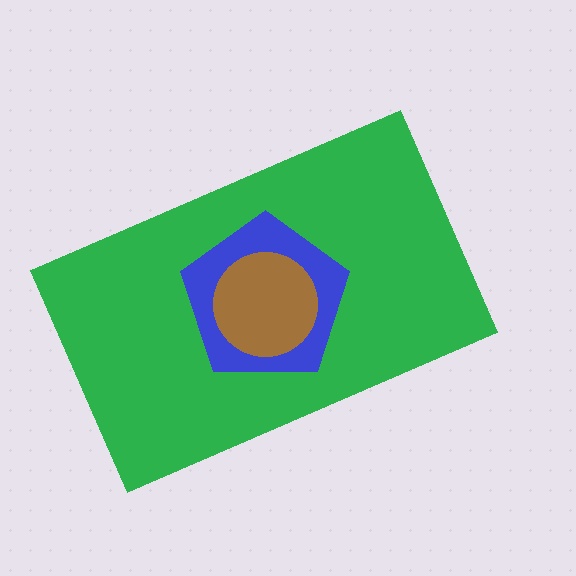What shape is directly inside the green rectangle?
The blue pentagon.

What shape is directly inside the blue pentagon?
The brown circle.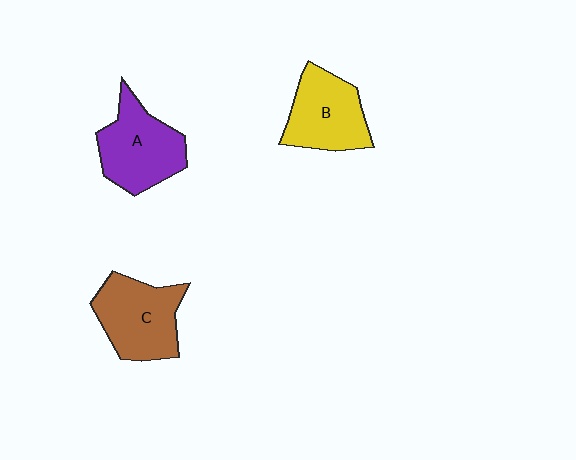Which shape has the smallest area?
Shape B (yellow).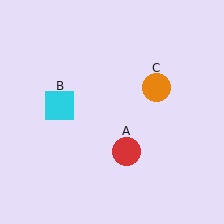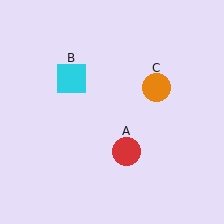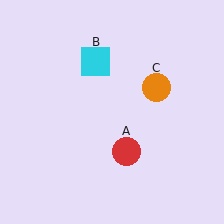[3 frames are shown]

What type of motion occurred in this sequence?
The cyan square (object B) rotated clockwise around the center of the scene.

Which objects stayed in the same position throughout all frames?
Red circle (object A) and orange circle (object C) remained stationary.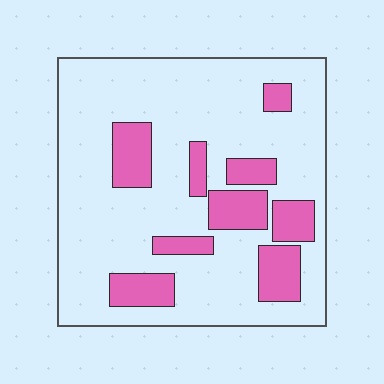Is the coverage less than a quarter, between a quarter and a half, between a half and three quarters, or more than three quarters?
Less than a quarter.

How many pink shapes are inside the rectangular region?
9.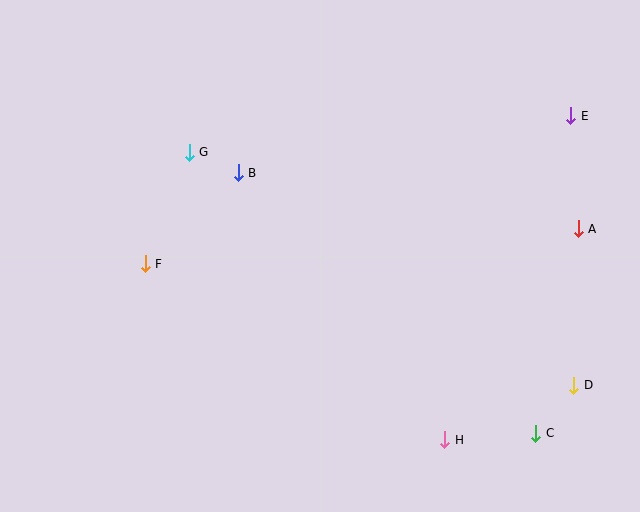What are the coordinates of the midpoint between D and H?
The midpoint between D and H is at (509, 412).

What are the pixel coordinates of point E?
Point E is at (571, 116).